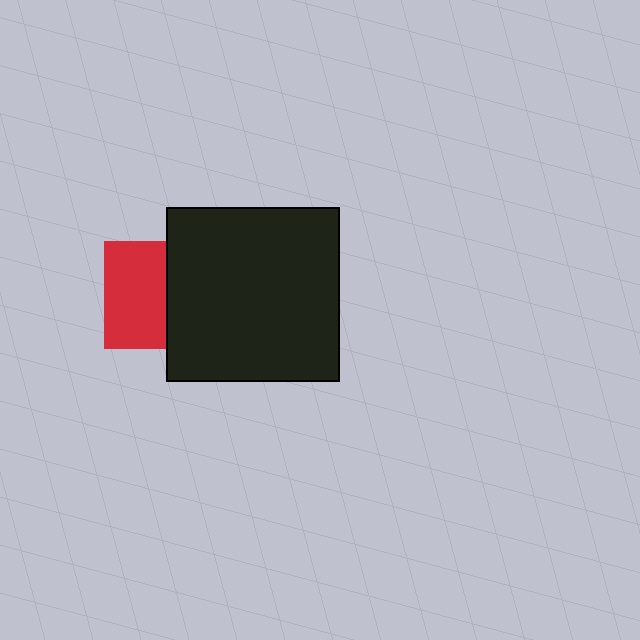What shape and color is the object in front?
The object in front is a black square.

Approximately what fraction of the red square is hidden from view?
Roughly 44% of the red square is hidden behind the black square.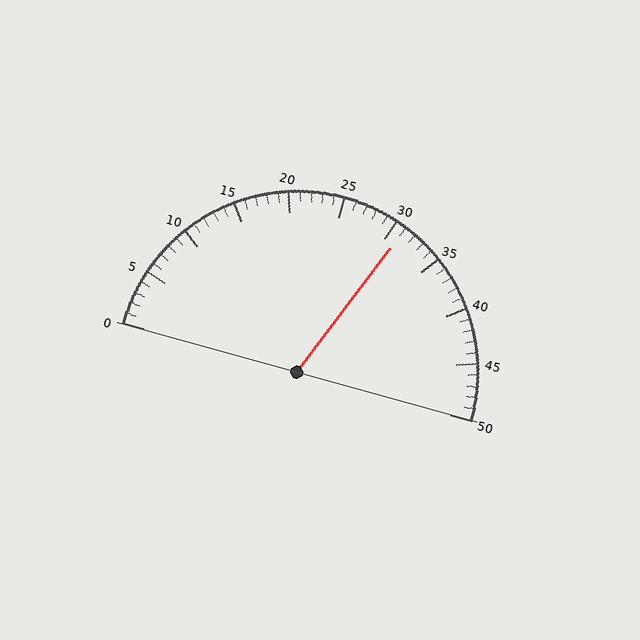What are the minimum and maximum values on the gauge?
The gauge ranges from 0 to 50.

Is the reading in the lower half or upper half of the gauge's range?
The reading is in the upper half of the range (0 to 50).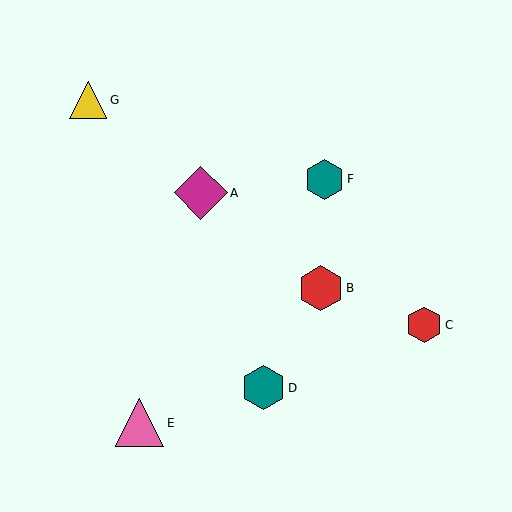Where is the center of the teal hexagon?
The center of the teal hexagon is at (325, 179).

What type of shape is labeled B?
Shape B is a red hexagon.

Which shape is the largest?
The magenta diamond (labeled A) is the largest.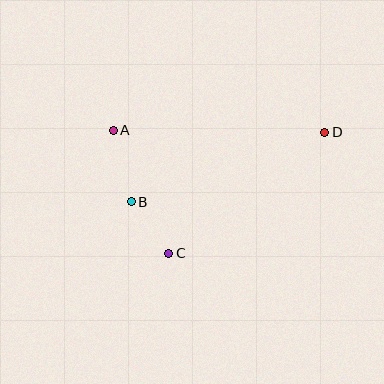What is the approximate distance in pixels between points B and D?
The distance between B and D is approximately 206 pixels.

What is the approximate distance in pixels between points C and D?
The distance between C and D is approximately 198 pixels.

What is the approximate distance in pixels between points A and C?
The distance between A and C is approximately 135 pixels.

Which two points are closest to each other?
Points B and C are closest to each other.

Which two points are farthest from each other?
Points A and D are farthest from each other.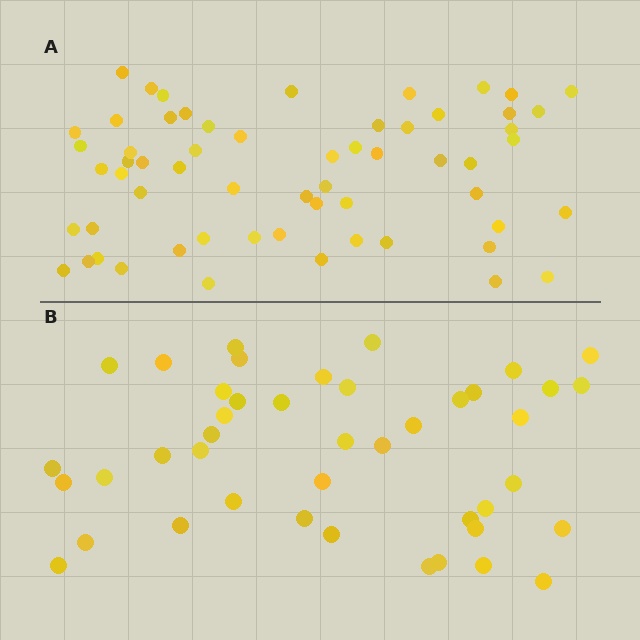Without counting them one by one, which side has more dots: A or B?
Region A (the top region) has more dots.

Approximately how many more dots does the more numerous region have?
Region A has approximately 15 more dots than region B.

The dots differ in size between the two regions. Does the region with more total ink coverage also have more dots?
No. Region B has more total ink coverage because its dots are larger, but region A actually contains more individual dots. Total area can be misleading — the number of items is what matters here.